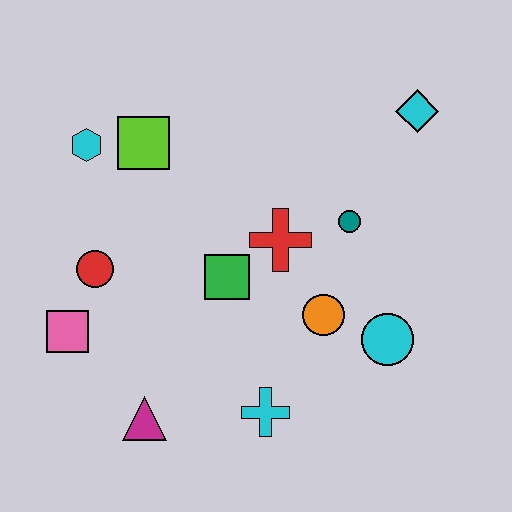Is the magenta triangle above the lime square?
No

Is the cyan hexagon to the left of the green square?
Yes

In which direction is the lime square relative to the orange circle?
The lime square is to the left of the orange circle.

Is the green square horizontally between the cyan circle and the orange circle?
No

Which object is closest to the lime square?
The cyan hexagon is closest to the lime square.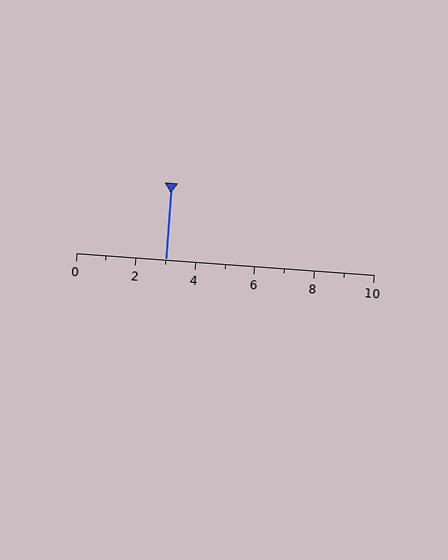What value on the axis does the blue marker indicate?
The marker indicates approximately 3.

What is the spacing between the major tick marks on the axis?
The major ticks are spaced 2 apart.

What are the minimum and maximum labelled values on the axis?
The axis runs from 0 to 10.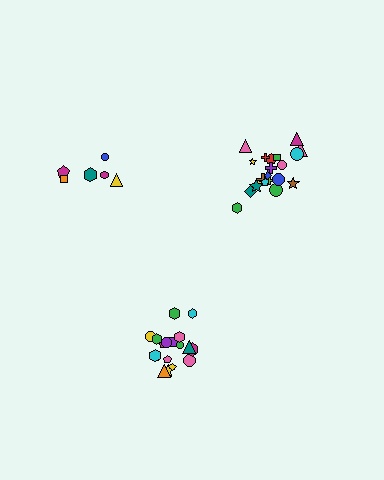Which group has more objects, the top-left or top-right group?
The top-right group.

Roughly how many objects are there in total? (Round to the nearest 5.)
Roughly 45 objects in total.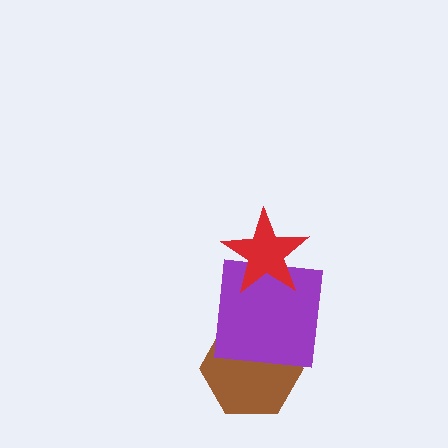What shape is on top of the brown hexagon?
The purple square is on top of the brown hexagon.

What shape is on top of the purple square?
The red star is on top of the purple square.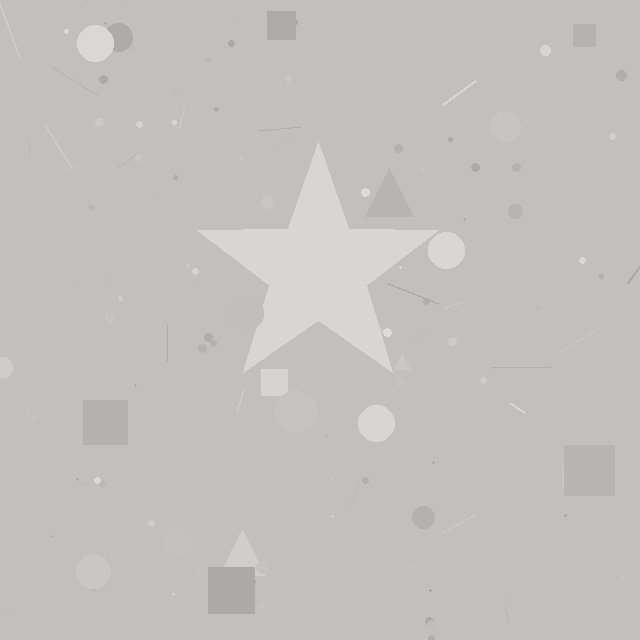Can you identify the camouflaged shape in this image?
The camouflaged shape is a star.